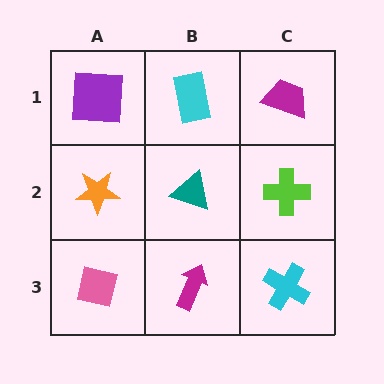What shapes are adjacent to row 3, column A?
An orange star (row 2, column A), a magenta arrow (row 3, column B).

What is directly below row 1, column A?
An orange star.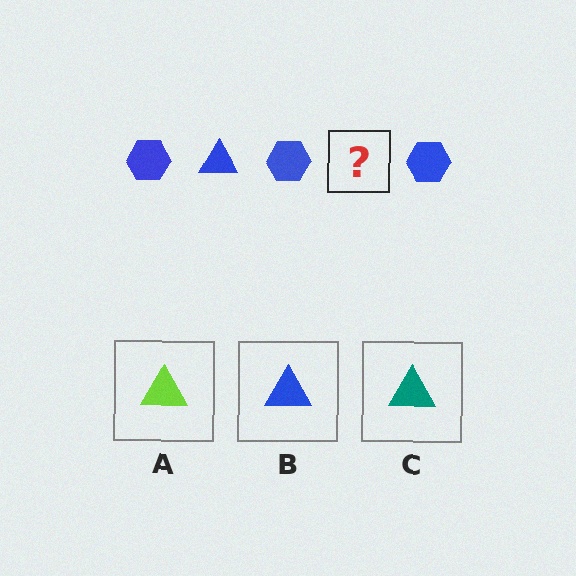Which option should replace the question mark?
Option B.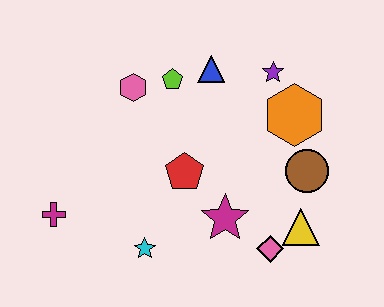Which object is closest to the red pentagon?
The magenta star is closest to the red pentagon.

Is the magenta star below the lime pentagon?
Yes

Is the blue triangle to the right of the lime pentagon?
Yes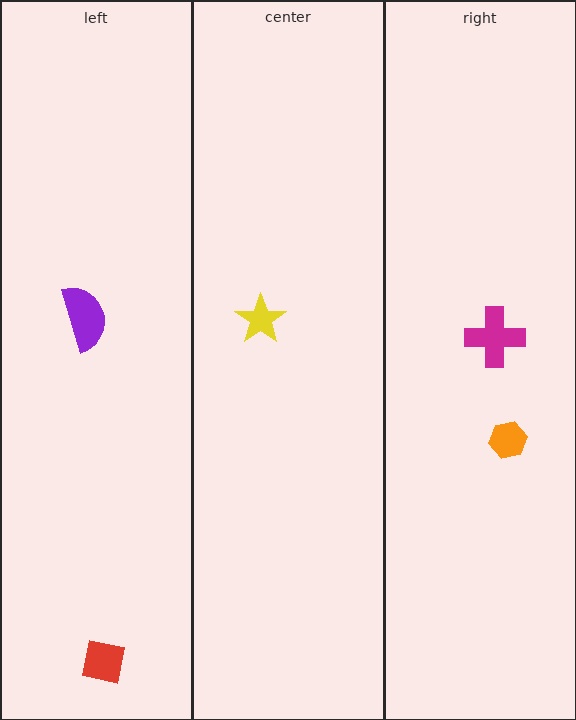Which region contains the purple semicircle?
The left region.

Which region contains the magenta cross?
The right region.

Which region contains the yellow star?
The center region.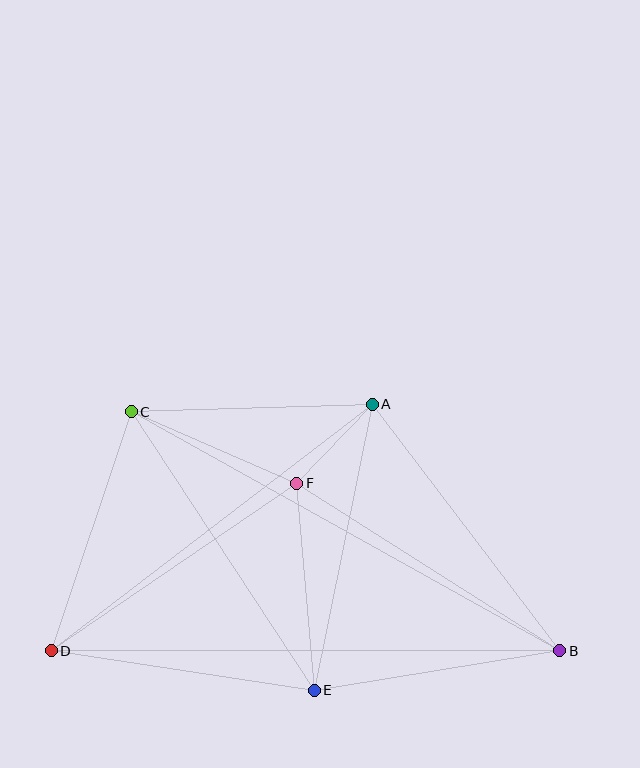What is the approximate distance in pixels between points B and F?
The distance between B and F is approximately 312 pixels.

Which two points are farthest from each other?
Points B and D are farthest from each other.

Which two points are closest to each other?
Points A and F are closest to each other.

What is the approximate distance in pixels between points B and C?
The distance between B and C is approximately 491 pixels.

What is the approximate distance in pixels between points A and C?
The distance between A and C is approximately 241 pixels.